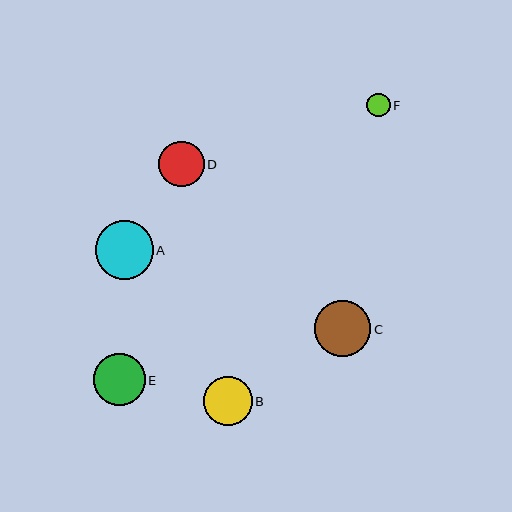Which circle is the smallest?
Circle F is the smallest with a size of approximately 24 pixels.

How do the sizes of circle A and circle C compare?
Circle A and circle C are approximately the same size.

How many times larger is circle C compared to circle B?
Circle C is approximately 1.1 times the size of circle B.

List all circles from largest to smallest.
From largest to smallest: A, C, E, B, D, F.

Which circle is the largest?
Circle A is the largest with a size of approximately 58 pixels.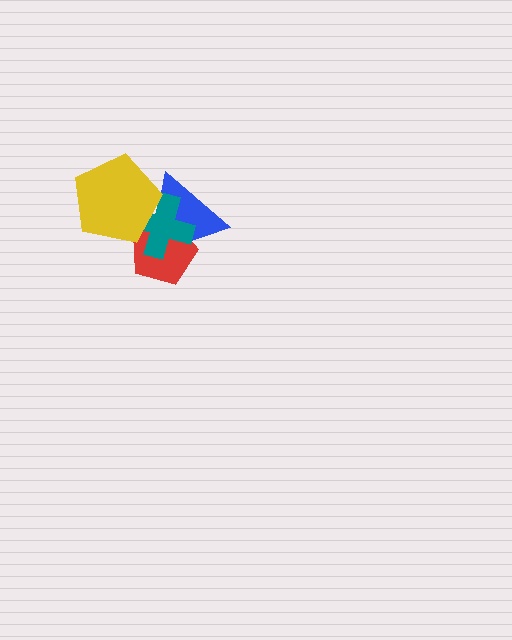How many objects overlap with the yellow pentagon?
3 objects overlap with the yellow pentagon.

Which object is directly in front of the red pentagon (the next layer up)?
The teal cross is directly in front of the red pentagon.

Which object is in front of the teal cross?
The yellow pentagon is in front of the teal cross.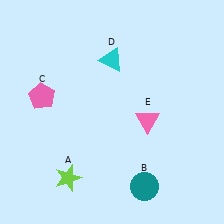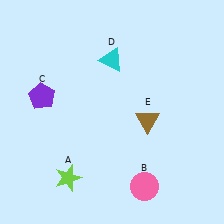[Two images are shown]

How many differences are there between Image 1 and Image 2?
There are 3 differences between the two images.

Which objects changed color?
B changed from teal to pink. C changed from pink to purple. E changed from pink to brown.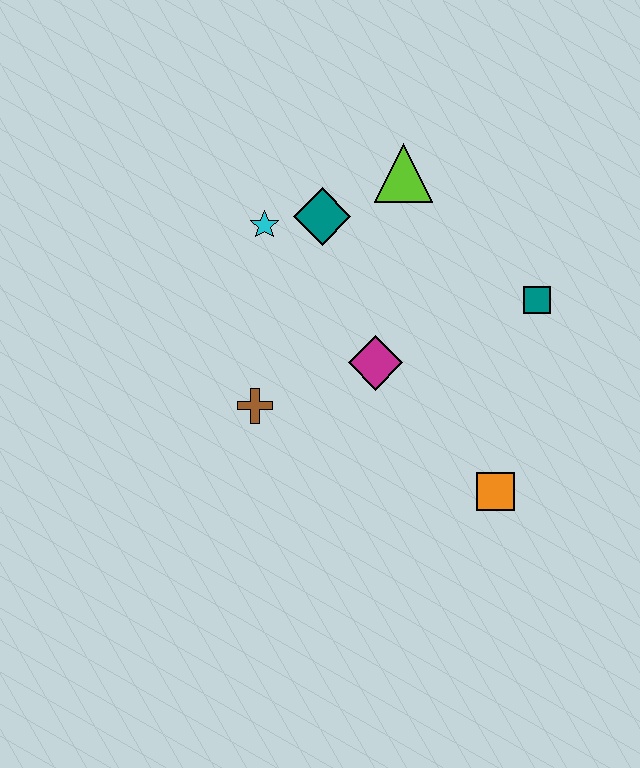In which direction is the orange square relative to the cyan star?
The orange square is below the cyan star.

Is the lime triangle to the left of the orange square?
Yes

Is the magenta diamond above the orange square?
Yes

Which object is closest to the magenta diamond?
The brown cross is closest to the magenta diamond.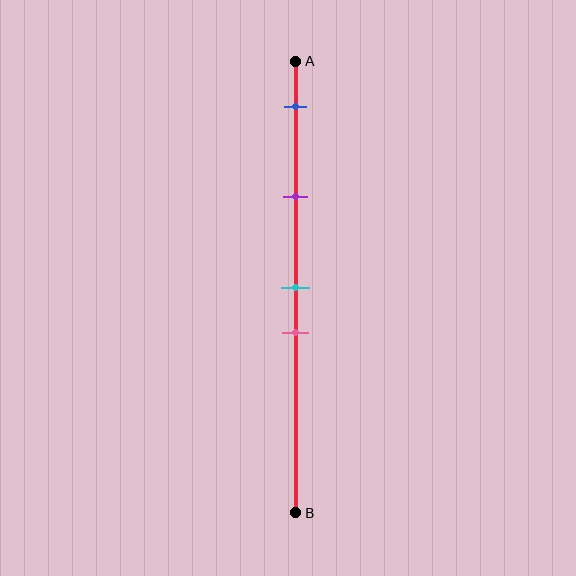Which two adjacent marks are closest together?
The cyan and pink marks are the closest adjacent pair.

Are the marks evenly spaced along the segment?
No, the marks are not evenly spaced.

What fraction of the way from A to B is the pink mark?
The pink mark is approximately 60% (0.6) of the way from A to B.